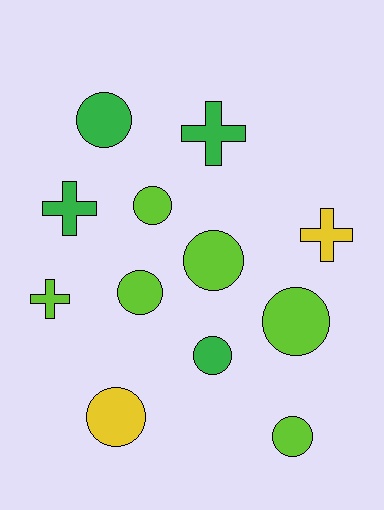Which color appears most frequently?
Lime, with 6 objects.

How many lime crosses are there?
There is 1 lime cross.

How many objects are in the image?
There are 12 objects.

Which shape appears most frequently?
Circle, with 8 objects.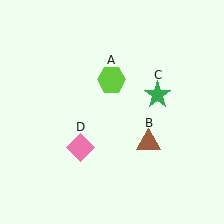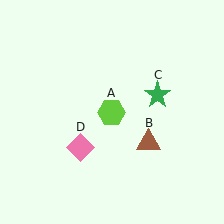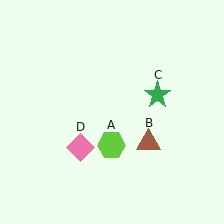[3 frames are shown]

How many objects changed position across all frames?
1 object changed position: lime hexagon (object A).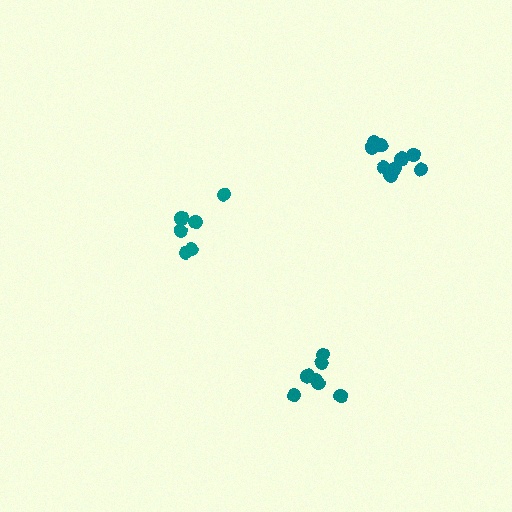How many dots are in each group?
Group 1: 7 dots, Group 2: 6 dots, Group 3: 10 dots (23 total).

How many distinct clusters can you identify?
There are 3 distinct clusters.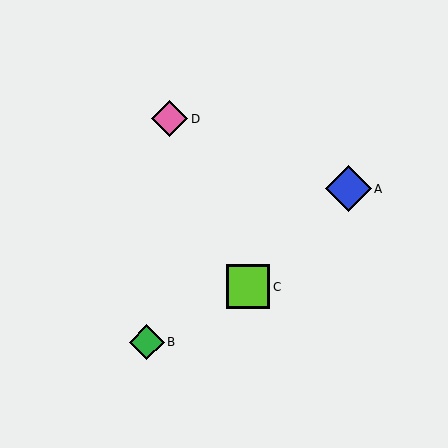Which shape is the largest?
The blue diamond (labeled A) is the largest.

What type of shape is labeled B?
Shape B is a green diamond.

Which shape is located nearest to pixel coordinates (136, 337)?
The green diamond (labeled B) at (147, 342) is nearest to that location.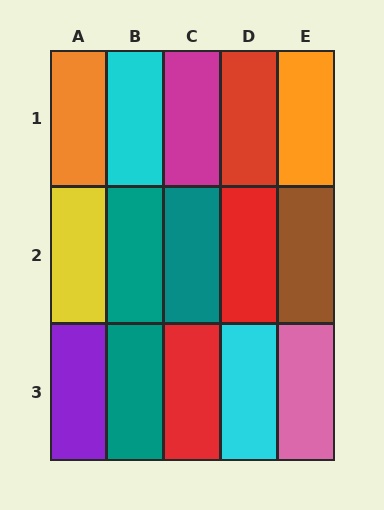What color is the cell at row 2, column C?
Teal.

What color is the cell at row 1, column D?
Red.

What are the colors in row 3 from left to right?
Purple, teal, red, cyan, pink.